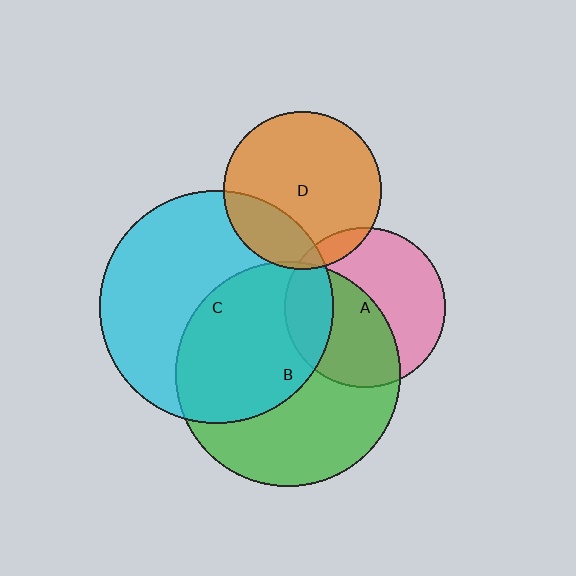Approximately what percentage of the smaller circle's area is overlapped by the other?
Approximately 20%.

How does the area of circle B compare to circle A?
Approximately 2.0 times.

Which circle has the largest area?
Circle C (cyan).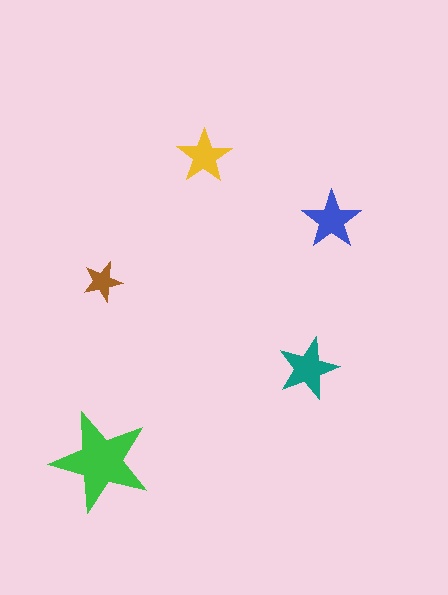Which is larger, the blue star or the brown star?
The blue one.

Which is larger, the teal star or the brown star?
The teal one.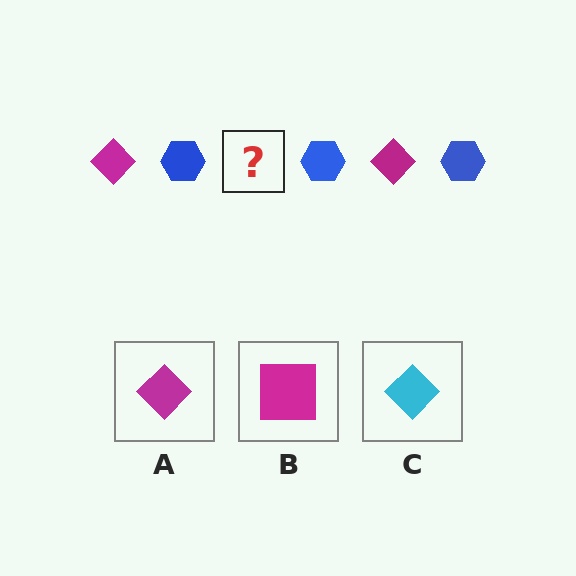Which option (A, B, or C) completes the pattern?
A.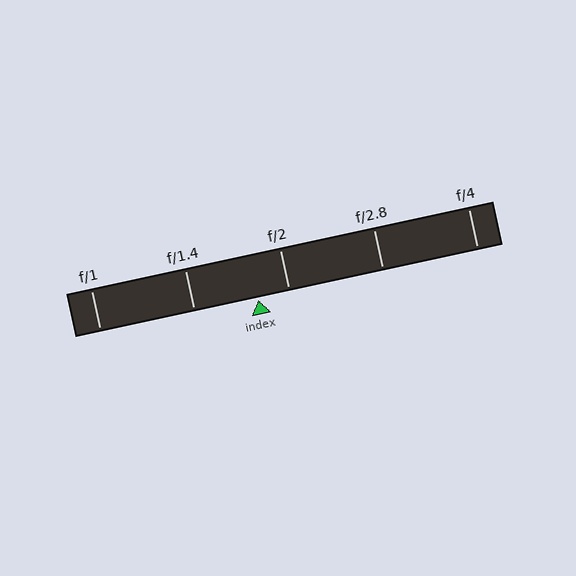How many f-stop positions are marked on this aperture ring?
There are 5 f-stop positions marked.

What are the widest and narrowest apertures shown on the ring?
The widest aperture shown is f/1 and the narrowest is f/4.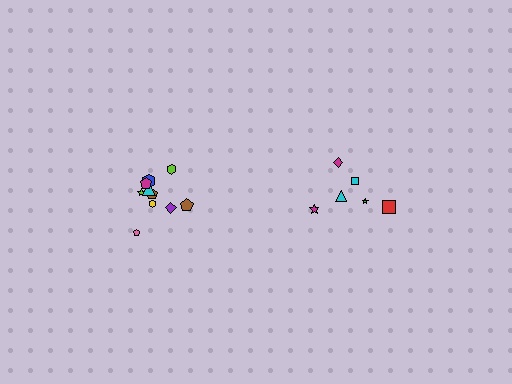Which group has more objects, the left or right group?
The left group.